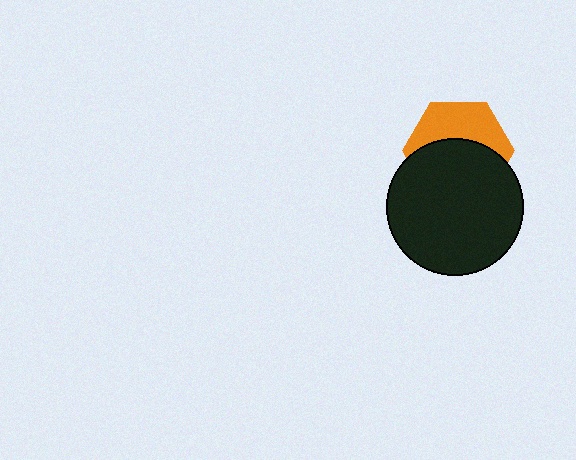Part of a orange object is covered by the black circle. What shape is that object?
It is a hexagon.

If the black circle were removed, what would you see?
You would see the complete orange hexagon.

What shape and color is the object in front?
The object in front is a black circle.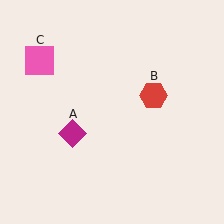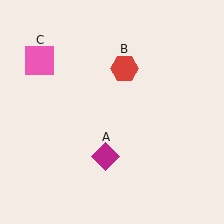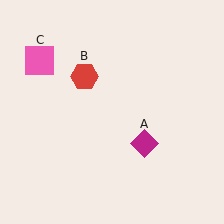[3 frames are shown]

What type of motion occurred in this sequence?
The magenta diamond (object A), red hexagon (object B) rotated counterclockwise around the center of the scene.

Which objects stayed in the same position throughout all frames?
Pink square (object C) remained stationary.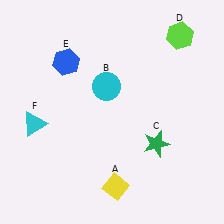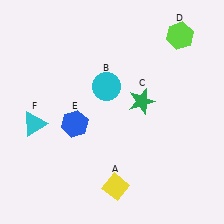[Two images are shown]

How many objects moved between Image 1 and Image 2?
2 objects moved between the two images.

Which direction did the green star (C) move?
The green star (C) moved up.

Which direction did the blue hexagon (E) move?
The blue hexagon (E) moved down.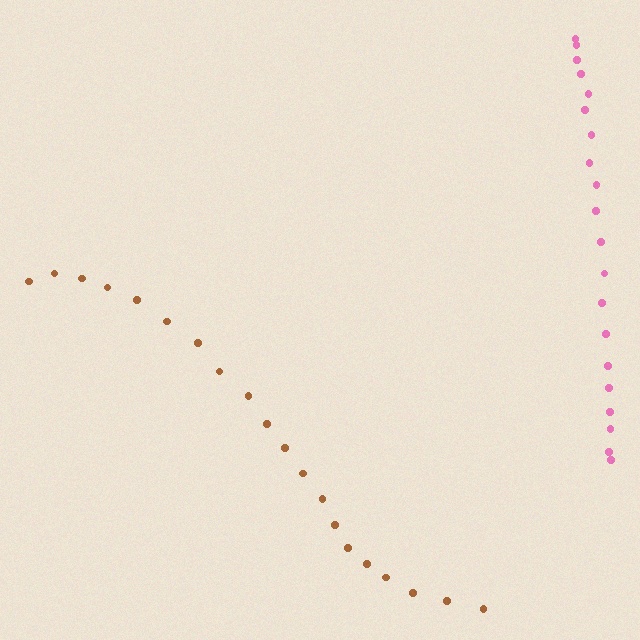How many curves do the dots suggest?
There are 2 distinct paths.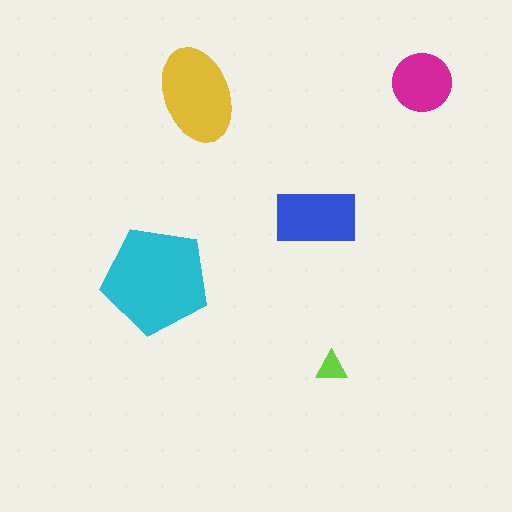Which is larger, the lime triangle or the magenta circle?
The magenta circle.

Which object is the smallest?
The lime triangle.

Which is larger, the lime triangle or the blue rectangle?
The blue rectangle.